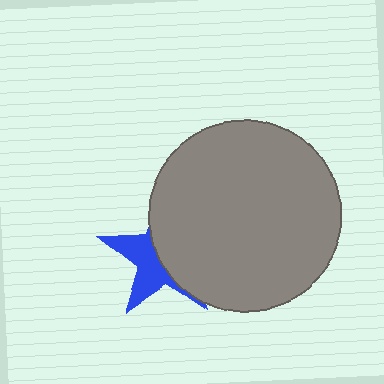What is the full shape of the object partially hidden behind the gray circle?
The partially hidden object is a blue star.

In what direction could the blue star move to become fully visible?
The blue star could move left. That would shift it out from behind the gray circle entirely.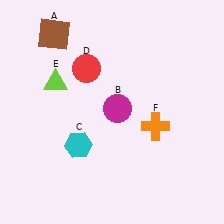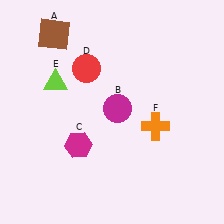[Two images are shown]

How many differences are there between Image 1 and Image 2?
There is 1 difference between the two images.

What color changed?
The hexagon (C) changed from cyan in Image 1 to magenta in Image 2.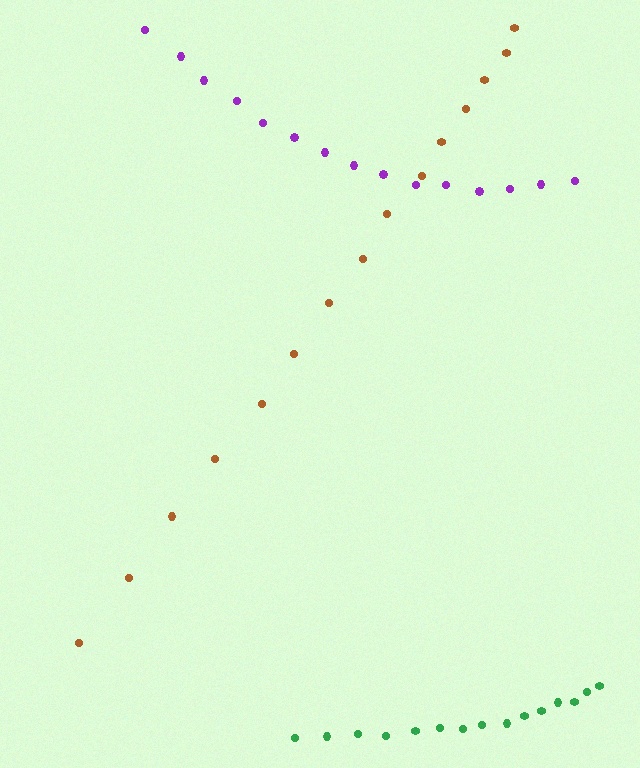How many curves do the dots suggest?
There are 3 distinct paths.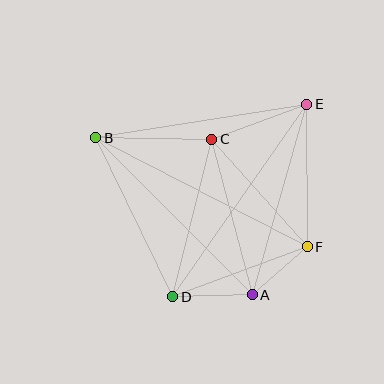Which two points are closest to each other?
Points A and F are closest to each other.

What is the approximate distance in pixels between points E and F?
The distance between E and F is approximately 142 pixels.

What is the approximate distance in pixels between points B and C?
The distance between B and C is approximately 116 pixels.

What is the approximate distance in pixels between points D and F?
The distance between D and F is approximately 144 pixels.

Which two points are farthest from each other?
Points B and F are farthest from each other.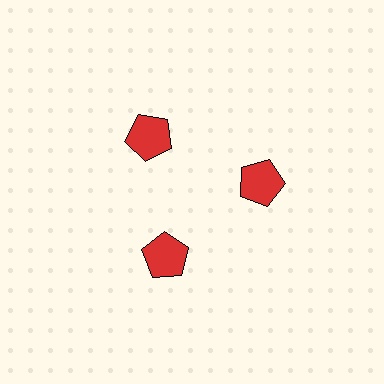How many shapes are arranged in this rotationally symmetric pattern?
There are 3 shapes, arranged in 3 groups of 1.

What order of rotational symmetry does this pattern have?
This pattern has 3-fold rotational symmetry.